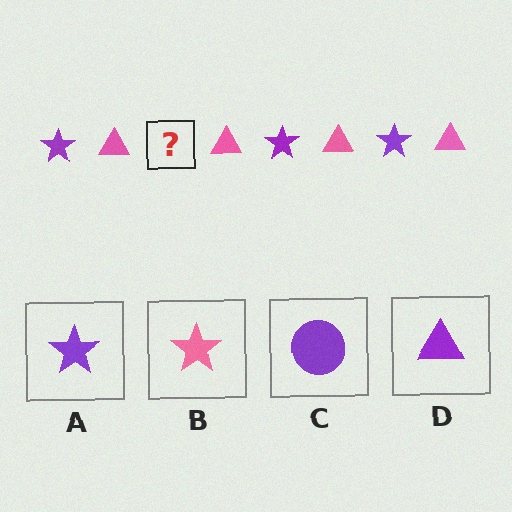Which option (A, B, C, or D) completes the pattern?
A.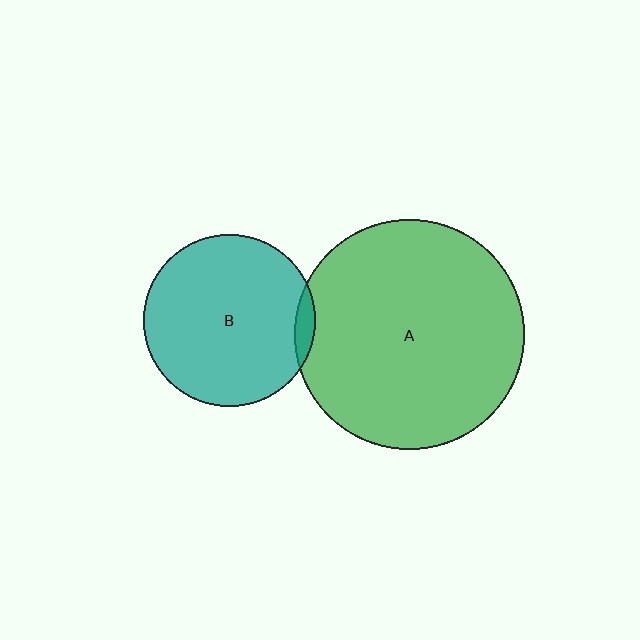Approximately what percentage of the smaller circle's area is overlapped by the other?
Approximately 5%.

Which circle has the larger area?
Circle A (green).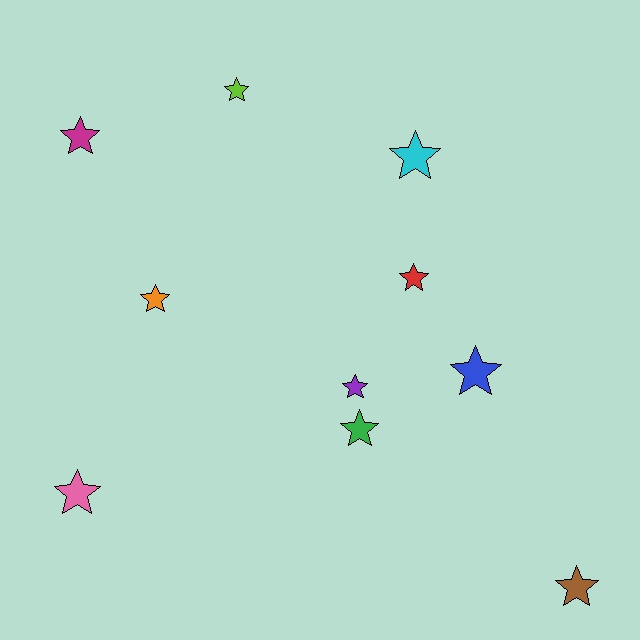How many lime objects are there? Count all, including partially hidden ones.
There is 1 lime object.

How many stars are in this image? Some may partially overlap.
There are 10 stars.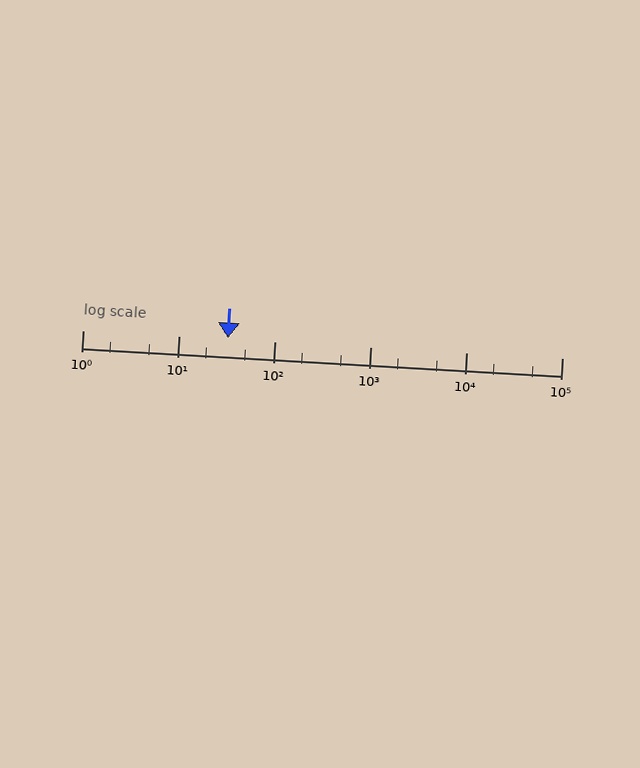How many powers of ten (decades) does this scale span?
The scale spans 5 decades, from 1 to 100000.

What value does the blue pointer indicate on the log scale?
The pointer indicates approximately 33.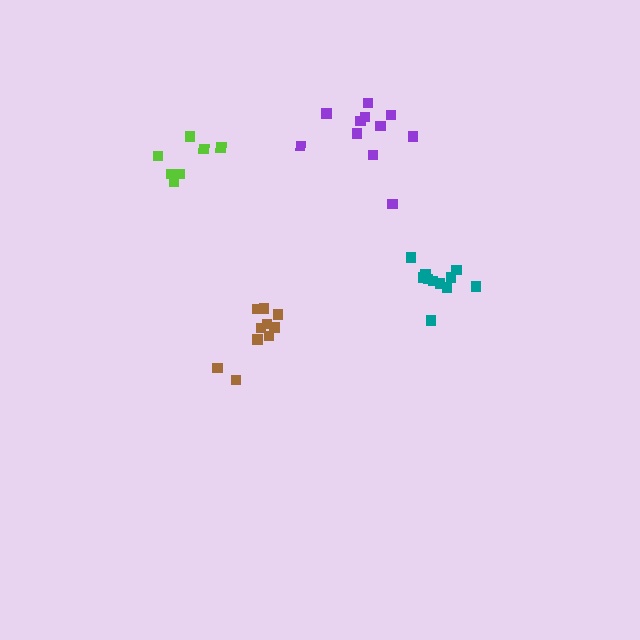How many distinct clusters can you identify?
There are 4 distinct clusters.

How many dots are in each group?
Group 1: 7 dots, Group 2: 11 dots, Group 3: 11 dots, Group 4: 10 dots (39 total).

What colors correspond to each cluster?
The clusters are colored: lime, teal, purple, brown.